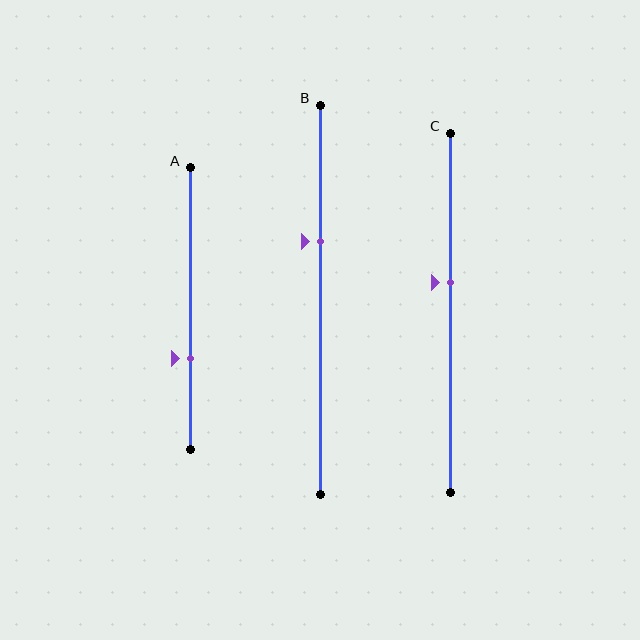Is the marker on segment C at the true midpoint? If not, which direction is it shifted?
No, the marker on segment C is shifted upward by about 8% of the segment length.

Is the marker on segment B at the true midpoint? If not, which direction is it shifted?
No, the marker on segment B is shifted upward by about 15% of the segment length.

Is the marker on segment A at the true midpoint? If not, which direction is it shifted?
No, the marker on segment A is shifted downward by about 18% of the segment length.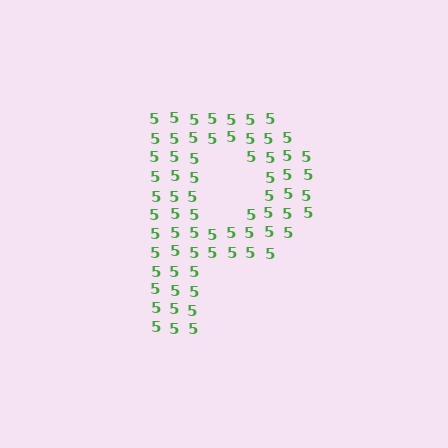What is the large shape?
The large shape is the letter P.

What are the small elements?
The small elements are digit 5's.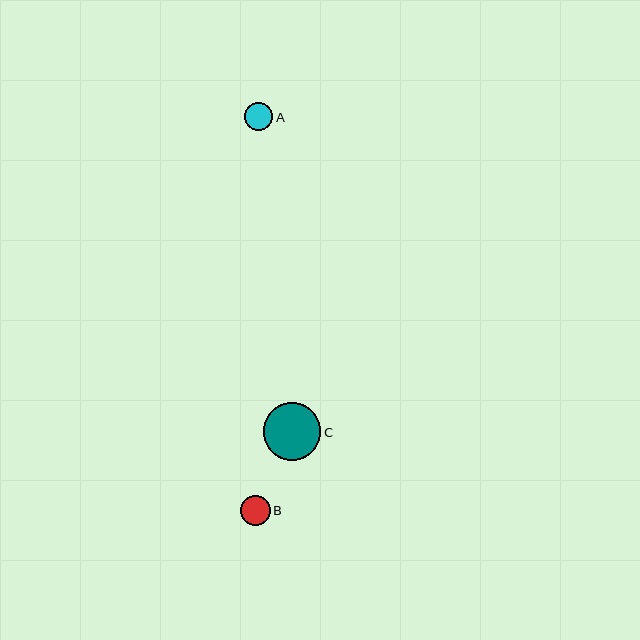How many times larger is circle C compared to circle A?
Circle C is approximately 2.1 times the size of circle A.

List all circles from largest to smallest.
From largest to smallest: C, B, A.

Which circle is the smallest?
Circle A is the smallest with a size of approximately 28 pixels.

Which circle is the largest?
Circle C is the largest with a size of approximately 57 pixels.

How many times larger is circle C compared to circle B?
Circle C is approximately 2.0 times the size of circle B.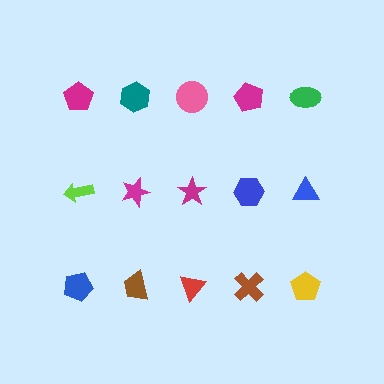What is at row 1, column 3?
A pink circle.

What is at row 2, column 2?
A magenta star.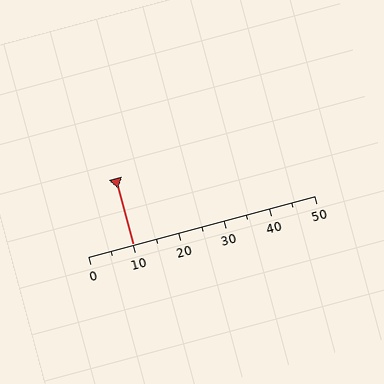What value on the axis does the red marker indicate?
The marker indicates approximately 10.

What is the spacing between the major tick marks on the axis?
The major ticks are spaced 10 apart.